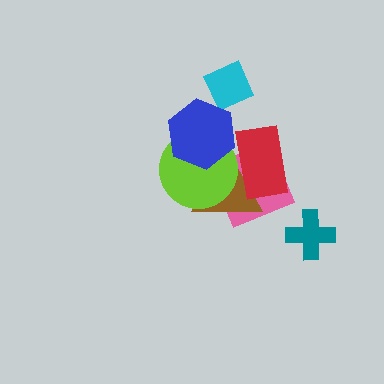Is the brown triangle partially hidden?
Yes, it is partially covered by another shape.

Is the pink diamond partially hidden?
Yes, it is partially covered by another shape.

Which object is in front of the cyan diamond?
The blue hexagon is in front of the cyan diamond.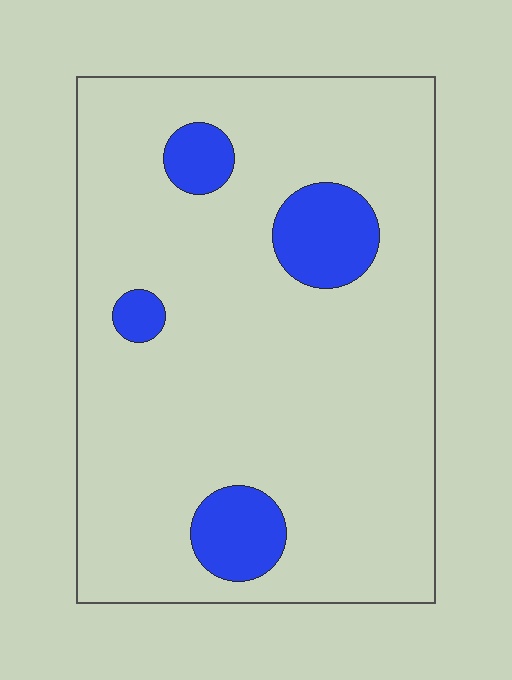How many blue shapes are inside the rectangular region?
4.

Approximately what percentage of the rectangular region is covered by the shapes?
Approximately 10%.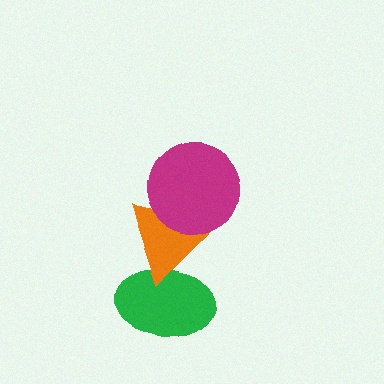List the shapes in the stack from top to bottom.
From top to bottom: the magenta circle, the orange triangle, the green ellipse.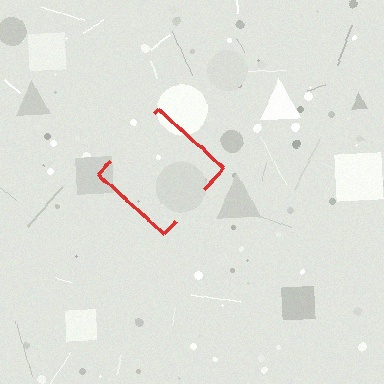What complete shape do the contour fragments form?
The contour fragments form a diamond.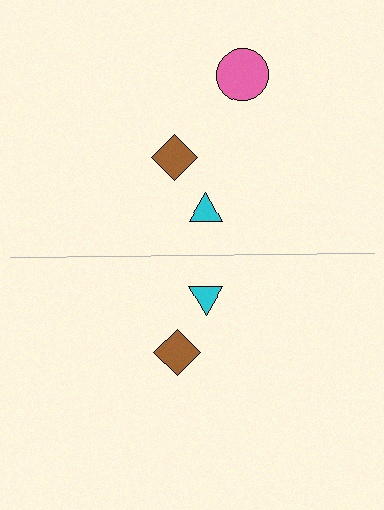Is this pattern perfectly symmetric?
No, the pattern is not perfectly symmetric. A pink circle is missing from the bottom side.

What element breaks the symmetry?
A pink circle is missing from the bottom side.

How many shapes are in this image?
There are 5 shapes in this image.